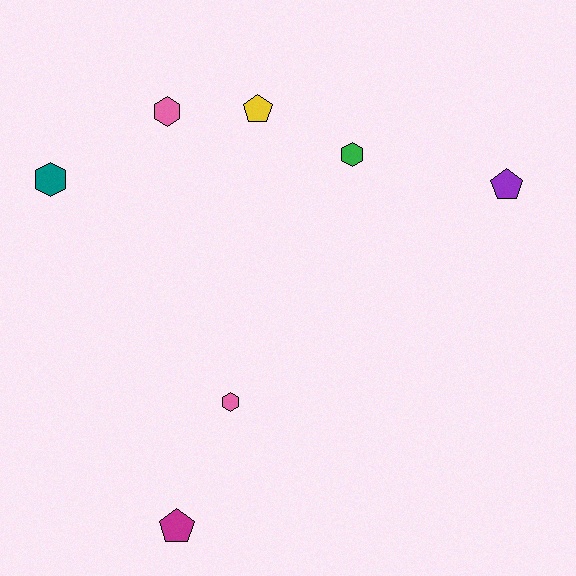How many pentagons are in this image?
There are 3 pentagons.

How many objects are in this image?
There are 7 objects.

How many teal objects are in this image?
There is 1 teal object.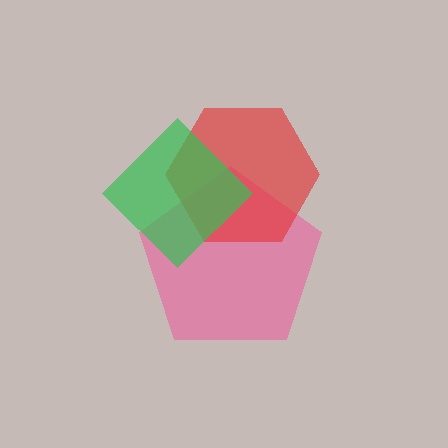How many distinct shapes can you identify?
There are 3 distinct shapes: a pink pentagon, a red hexagon, a green diamond.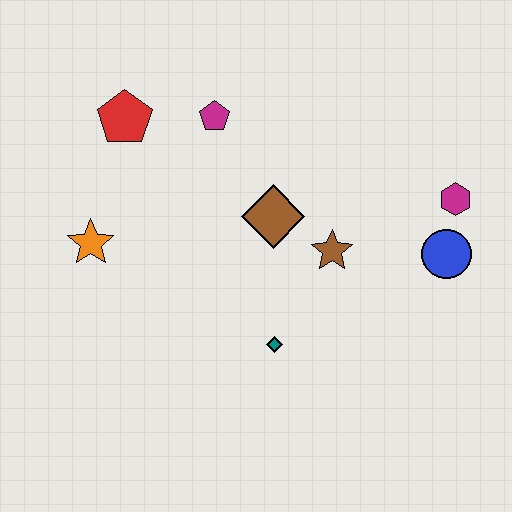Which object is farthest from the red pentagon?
The blue circle is farthest from the red pentagon.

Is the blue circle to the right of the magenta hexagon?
No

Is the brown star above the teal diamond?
Yes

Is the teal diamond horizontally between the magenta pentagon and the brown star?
Yes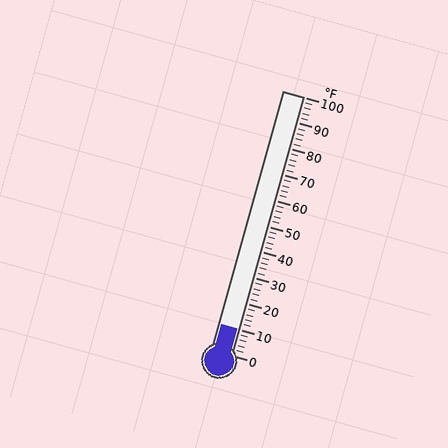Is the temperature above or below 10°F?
The temperature is at 10°F.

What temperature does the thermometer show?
The thermometer shows approximately 10°F.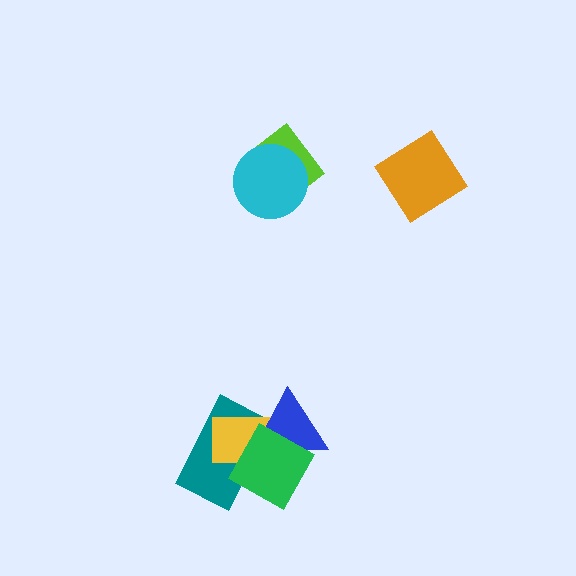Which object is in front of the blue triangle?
The green diamond is in front of the blue triangle.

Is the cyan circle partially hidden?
No, no other shape covers it.